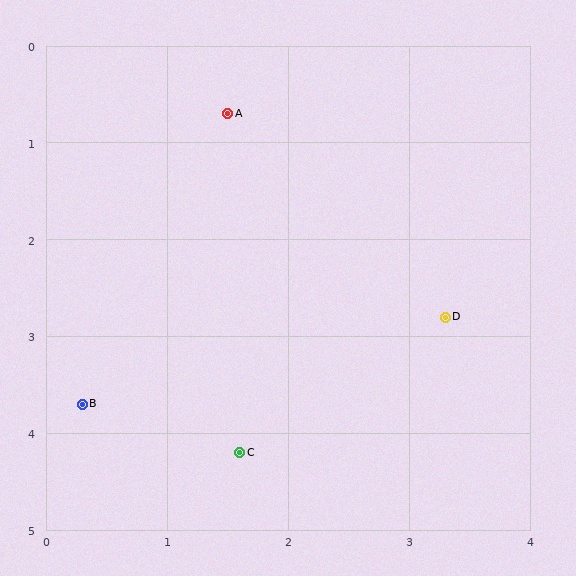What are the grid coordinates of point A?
Point A is at approximately (1.5, 0.7).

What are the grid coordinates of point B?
Point B is at approximately (0.3, 3.7).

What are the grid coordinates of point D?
Point D is at approximately (3.3, 2.8).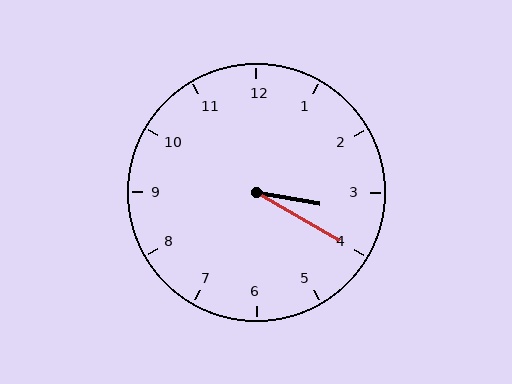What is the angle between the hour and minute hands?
Approximately 20 degrees.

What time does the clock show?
3:20.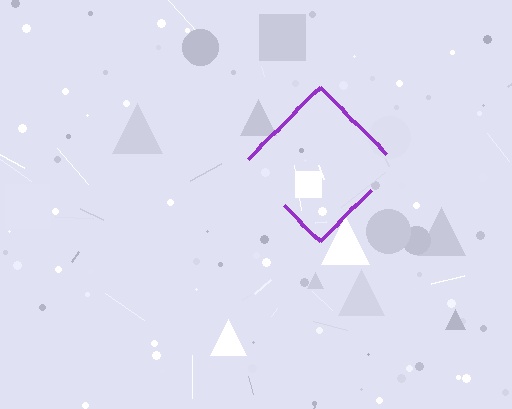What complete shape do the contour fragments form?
The contour fragments form a diamond.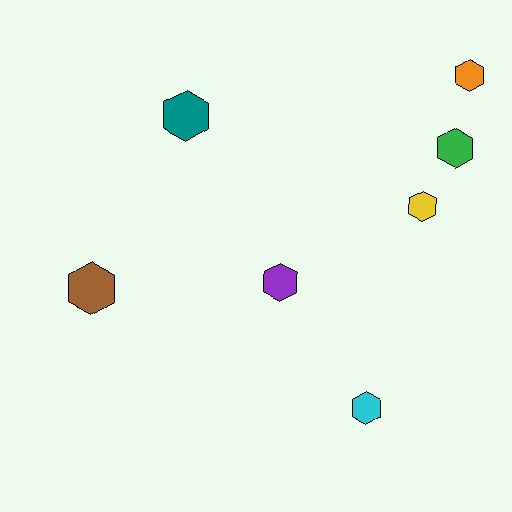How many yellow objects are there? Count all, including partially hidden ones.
There is 1 yellow object.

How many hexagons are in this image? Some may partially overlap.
There are 7 hexagons.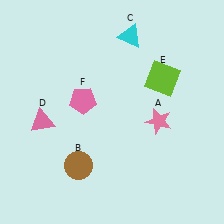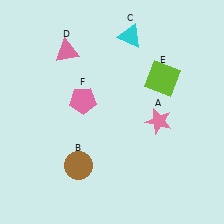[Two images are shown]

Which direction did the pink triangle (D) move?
The pink triangle (D) moved up.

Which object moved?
The pink triangle (D) moved up.